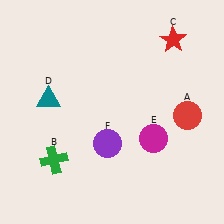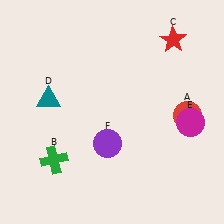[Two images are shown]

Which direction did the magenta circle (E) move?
The magenta circle (E) moved right.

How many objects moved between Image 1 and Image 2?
1 object moved between the two images.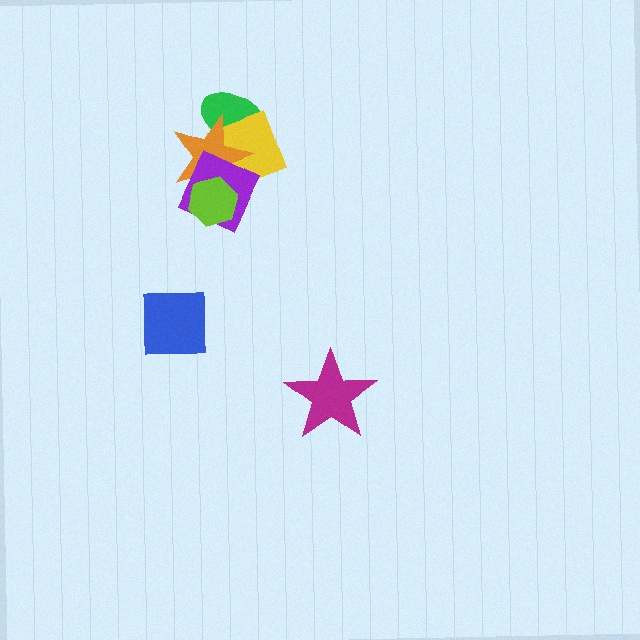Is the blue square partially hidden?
No, no other shape covers it.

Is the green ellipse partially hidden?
Yes, it is partially covered by another shape.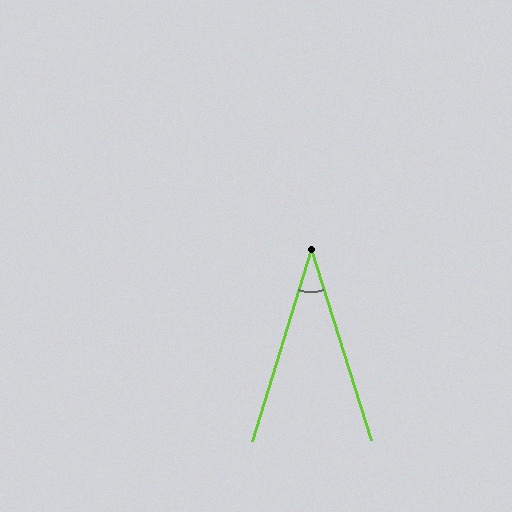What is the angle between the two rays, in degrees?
Approximately 35 degrees.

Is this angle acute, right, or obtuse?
It is acute.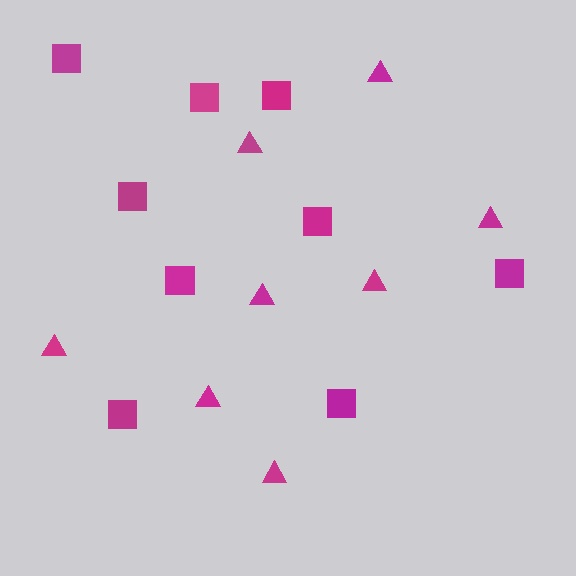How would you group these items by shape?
There are 2 groups: one group of squares (9) and one group of triangles (8).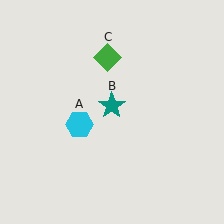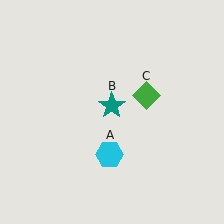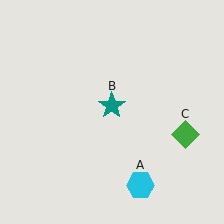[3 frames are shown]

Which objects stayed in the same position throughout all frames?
Teal star (object B) remained stationary.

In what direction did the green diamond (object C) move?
The green diamond (object C) moved down and to the right.